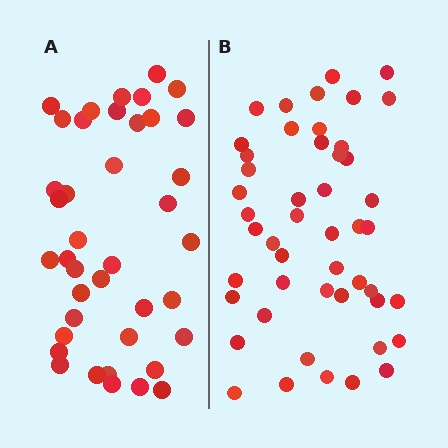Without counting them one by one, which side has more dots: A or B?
Region B (the right region) has more dots.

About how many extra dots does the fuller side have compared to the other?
Region B has roughly 8 or so more dots than region A.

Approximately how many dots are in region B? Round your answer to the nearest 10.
About 50 dots. (The exact count is 48, which rounds to 50.)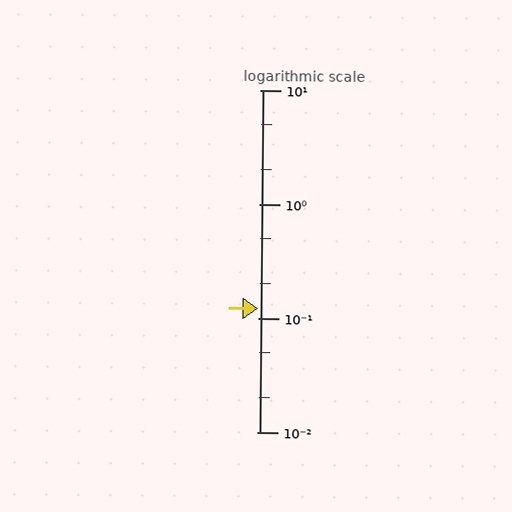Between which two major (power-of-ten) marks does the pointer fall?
The pointer is between 0.1 and 1.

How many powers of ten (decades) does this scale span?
The scale spans 3 decades, from 0.01 to 10.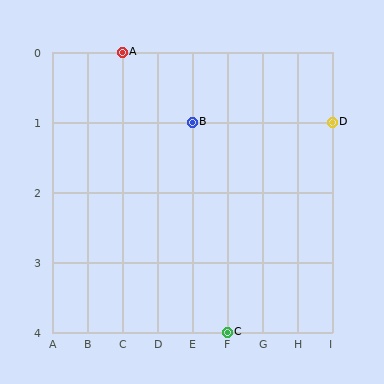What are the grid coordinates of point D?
Point D is at grid coordinates (I, 1).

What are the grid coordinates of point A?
Point A is at grid coordinates (C, 0).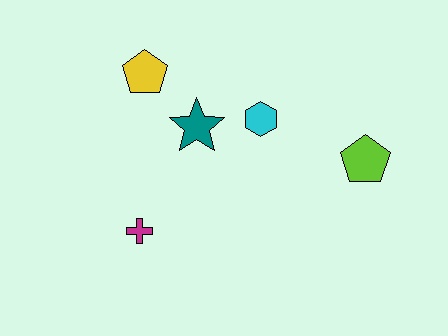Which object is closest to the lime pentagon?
The cyan hexagon is closest to the lime pentagon.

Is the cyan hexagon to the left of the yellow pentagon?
No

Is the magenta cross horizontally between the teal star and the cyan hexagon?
No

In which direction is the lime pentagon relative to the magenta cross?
The lime pentagon is to the right of the magenta cross.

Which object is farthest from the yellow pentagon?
The lime pentagon is farthest from the yellow pentagon.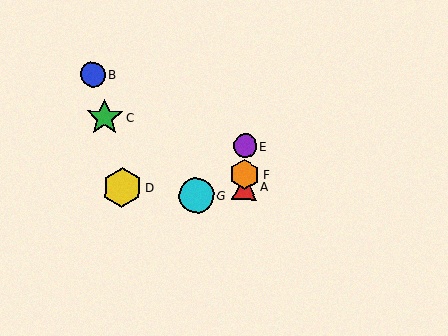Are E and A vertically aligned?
Yes, both are at x≈245.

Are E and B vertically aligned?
No, E is at x≈245 and B is at x≈92.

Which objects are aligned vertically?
Objects A, E, F are aligned vertically.